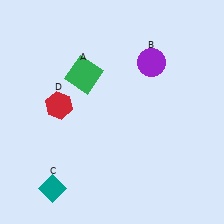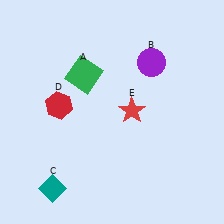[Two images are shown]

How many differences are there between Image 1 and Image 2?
There is 1 difference between the two images.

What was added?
A red star (E) was added in Image 2.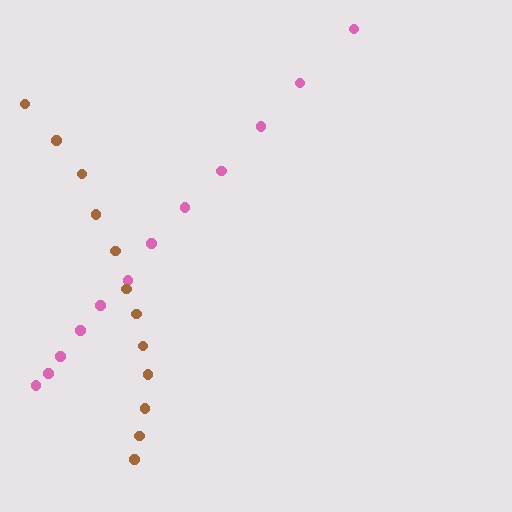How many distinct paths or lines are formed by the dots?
There are 2 distinct paths.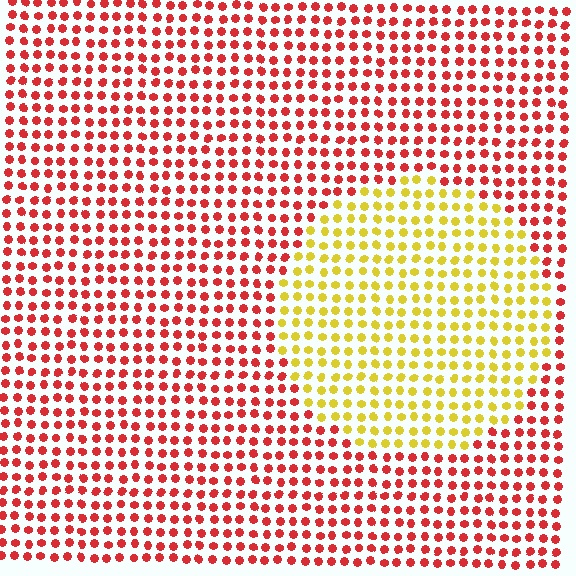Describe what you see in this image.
The image is filled with small red elements in a uniform arrangement. A circle-shaped region is visible where the elements are tinted to a slightly different hue, forming a subtle color boundary.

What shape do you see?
I see a circle.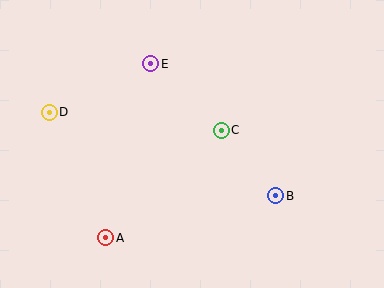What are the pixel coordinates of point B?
Point B is at (276, 196).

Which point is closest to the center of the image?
Point C at (221, 130) is closest to the center.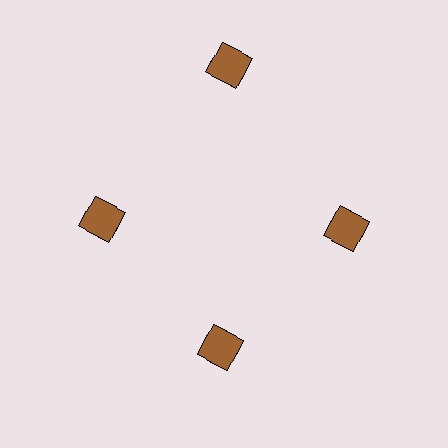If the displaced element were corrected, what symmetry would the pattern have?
It would have 4-fold rotational symmetry — the pattern would map onto itself every 90 degrees.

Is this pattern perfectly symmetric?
No. The 4 brown squares are arranged in a ring, but one element near the 12 o'clock position is pushed outward from the center, breaking the 4-fold rotational symmetry.